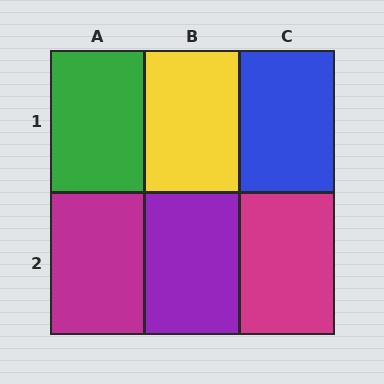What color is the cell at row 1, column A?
Green.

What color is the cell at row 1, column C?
Blue.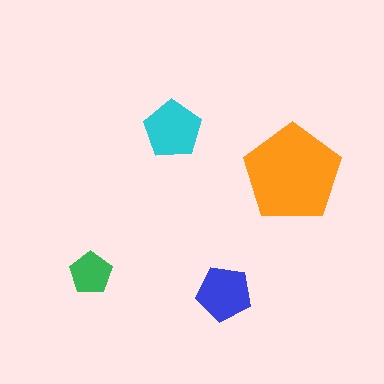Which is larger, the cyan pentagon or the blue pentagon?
The cyan one.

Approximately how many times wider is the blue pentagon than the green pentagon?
About 1.5 times wider.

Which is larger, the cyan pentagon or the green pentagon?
The cyan one.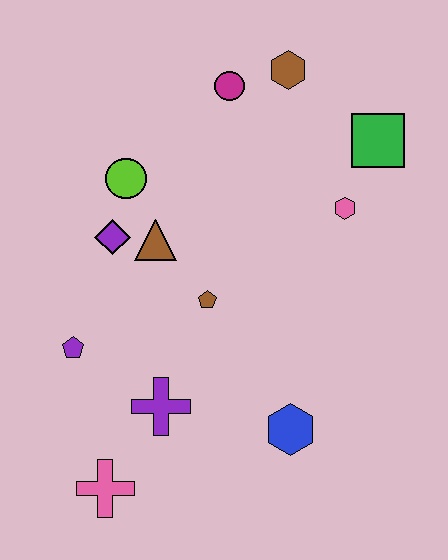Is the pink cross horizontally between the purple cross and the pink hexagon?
No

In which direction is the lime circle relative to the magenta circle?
The lime circle is to the left of the magenta circle.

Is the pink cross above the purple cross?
No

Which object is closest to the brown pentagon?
The brown triangle is closest to the brown pentagon.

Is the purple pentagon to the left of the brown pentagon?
Yes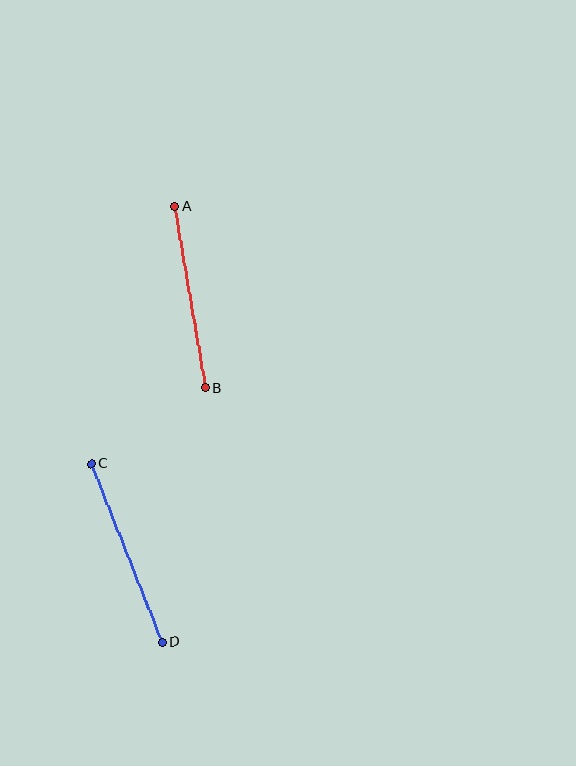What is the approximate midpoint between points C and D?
The midpoint is at approximately (127, 553) pixels.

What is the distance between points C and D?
The distance is approximately 192 pixels.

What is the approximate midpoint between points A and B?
The midpoint is at approximately (190, 297) pixels.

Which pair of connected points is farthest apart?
Points C and D are farthest apart.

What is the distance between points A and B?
The distance is approximately 184 pixels.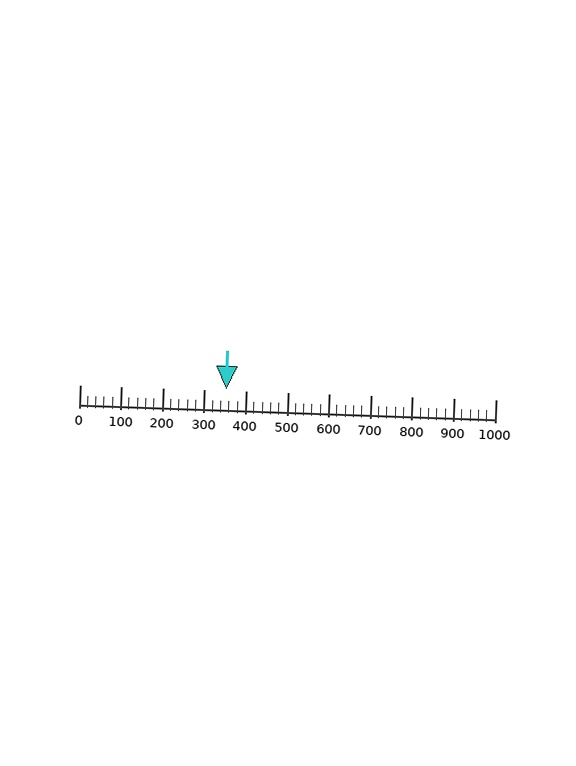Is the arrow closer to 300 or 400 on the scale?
The arrow is closer to 400.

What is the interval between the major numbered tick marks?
The major tick marks are spaced 100 units apart.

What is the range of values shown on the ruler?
The ruler shows values from 0 to 1000.